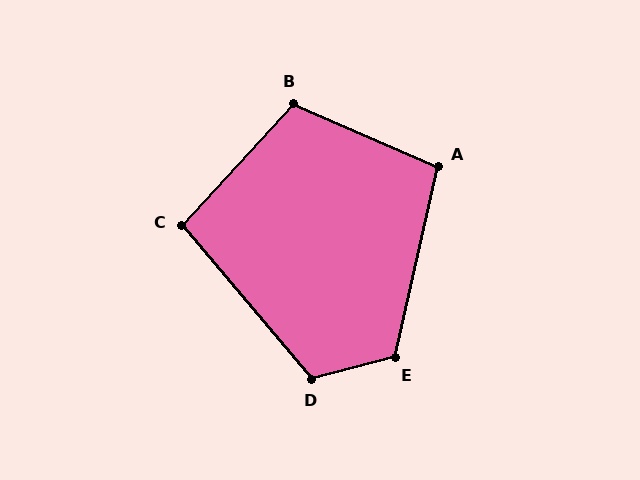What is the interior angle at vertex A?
Approximately 101 degrees (obtuse).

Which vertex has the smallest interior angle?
C, at approximately 97 degrees.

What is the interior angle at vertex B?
Approximately 109 degrees (obtuse).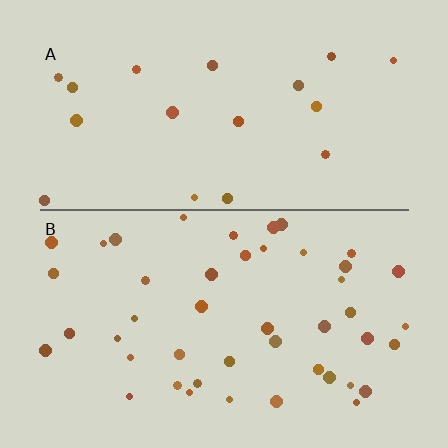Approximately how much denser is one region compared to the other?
Approximately 2.4× — region B over region A.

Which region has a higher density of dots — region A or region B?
B (the bottom).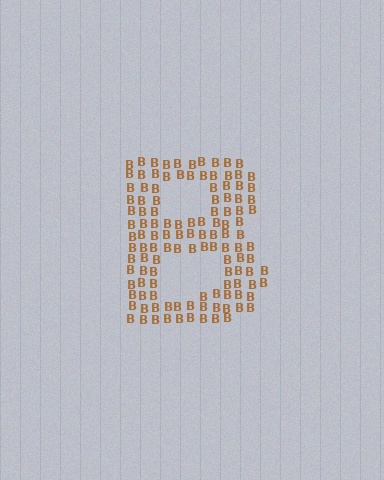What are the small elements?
The small elements are letter B's.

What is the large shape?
The large shape is the letter B.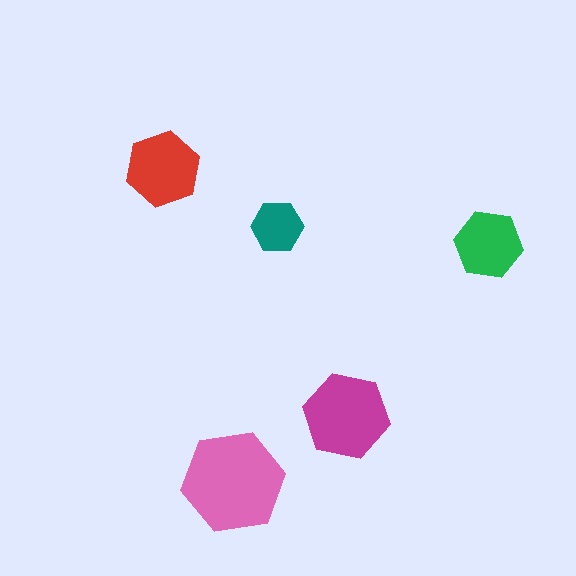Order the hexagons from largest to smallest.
the pink one, the magenta one, the red one, the green one, the teal one.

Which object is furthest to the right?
The green hexagon is rightmost.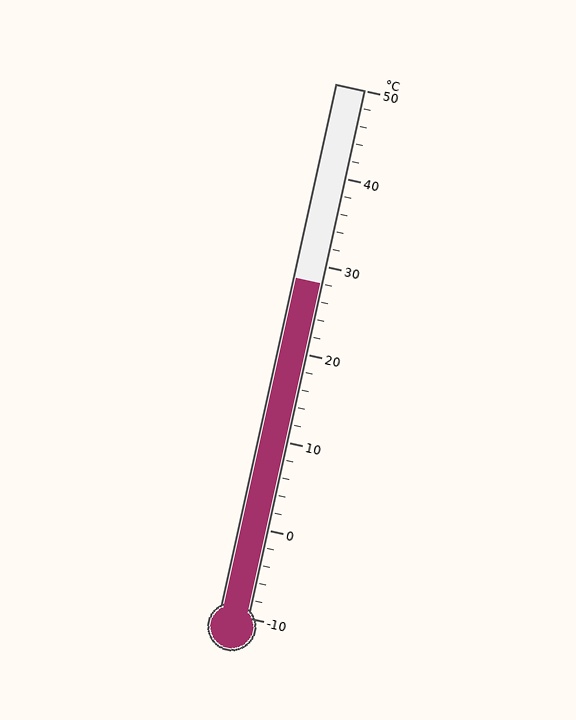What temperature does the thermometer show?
The thermometer shows approximately 28°C.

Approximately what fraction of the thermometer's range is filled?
The thermometer is filled to approximately 65% of its range.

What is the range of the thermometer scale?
The thermometer scale ranges from -10°C to 50°C.